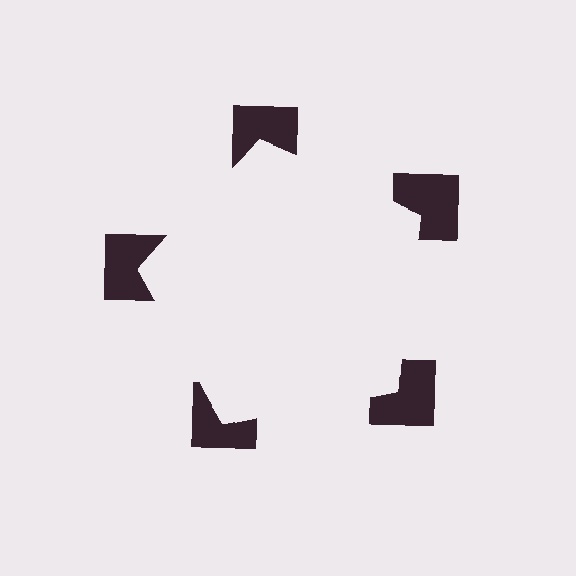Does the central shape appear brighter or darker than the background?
It typically appears slightly brighter than the background, even though no actual brightness change is drawn.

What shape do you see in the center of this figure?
An illusory pentagon — its edges are inferred from the aligned wedge cuts in the notched squares, not physically drawn.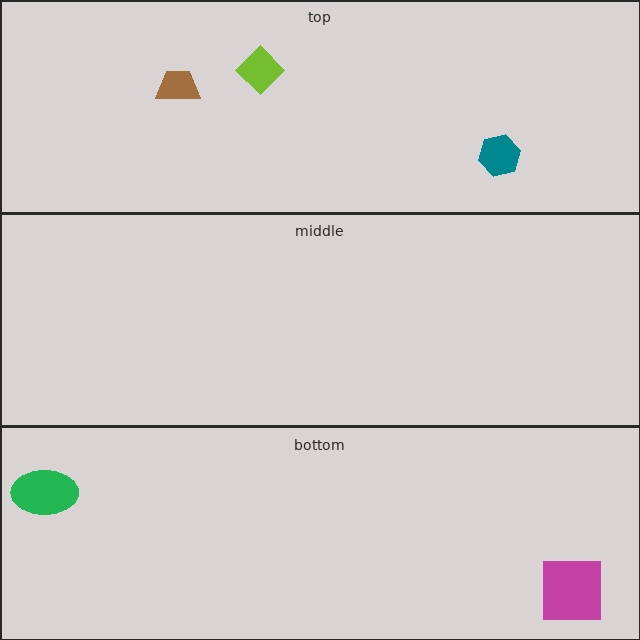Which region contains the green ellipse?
The bottom region.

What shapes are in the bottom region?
The magenta square, the green ellipse.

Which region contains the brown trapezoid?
The top region.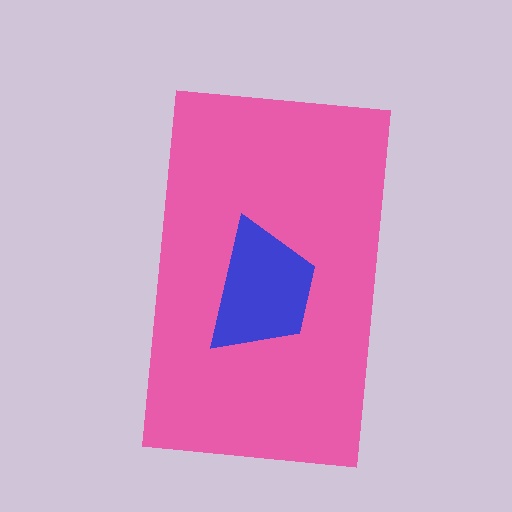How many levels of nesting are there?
2.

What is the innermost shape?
The blue trapezoid.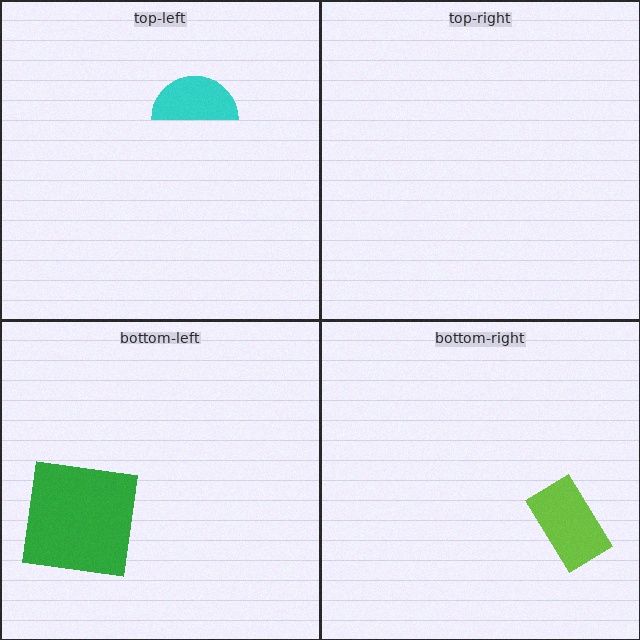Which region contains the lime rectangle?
The bottom-right region.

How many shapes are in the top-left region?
1.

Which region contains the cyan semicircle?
The top-left region.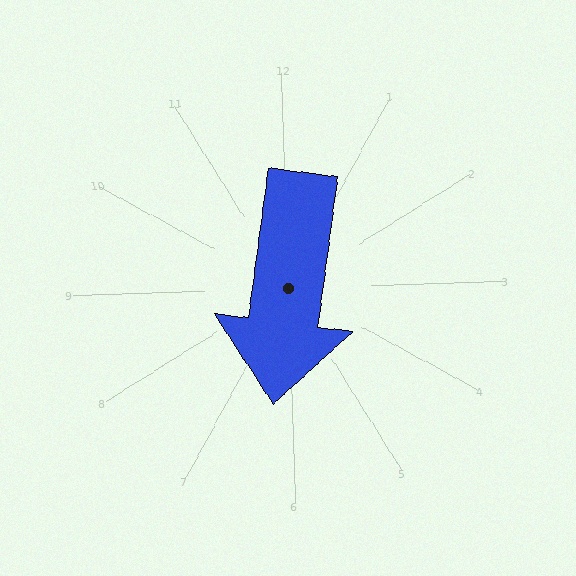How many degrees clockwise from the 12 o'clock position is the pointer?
Approximately 189 degrees.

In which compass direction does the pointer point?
South.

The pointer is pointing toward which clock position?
Roughly 6 o'clock.